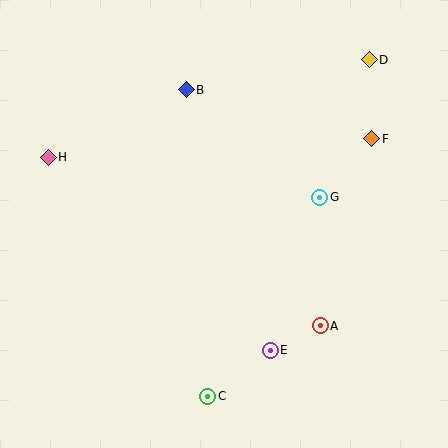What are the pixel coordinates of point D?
Point D is at (369, 60).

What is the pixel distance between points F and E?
The distance between F and E is 234 pixels.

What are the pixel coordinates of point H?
Point H is at (48, 157).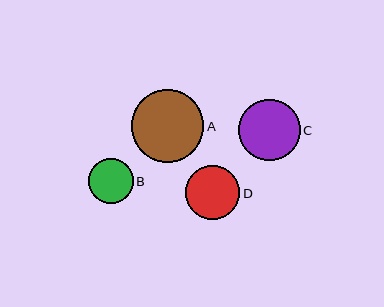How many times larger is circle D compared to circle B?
Circle D is approximately 1.2 times the size of circle B.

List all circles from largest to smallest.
From largest to smallest: A, C, D, B.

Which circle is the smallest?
Circle B is the smallest with a size of approximately 45 pixels.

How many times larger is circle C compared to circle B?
Circle C is approximately 1.4 times the size of circle B.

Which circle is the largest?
Circle A is the largest with a size of approximately 72 pixels.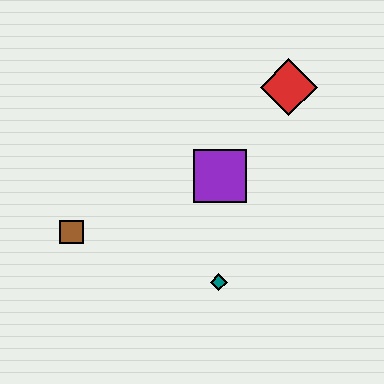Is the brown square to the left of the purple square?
Yes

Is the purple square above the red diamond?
No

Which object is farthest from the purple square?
The brown square is farthest from the purple square.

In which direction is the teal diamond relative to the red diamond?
The teal diamond is below the red diamond.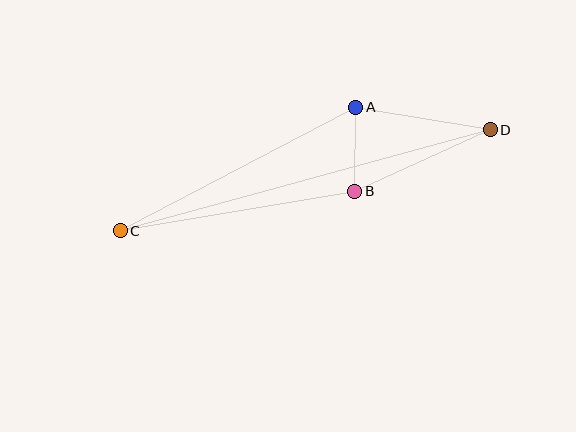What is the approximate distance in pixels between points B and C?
The distance between B and C is approximately 238 pixels.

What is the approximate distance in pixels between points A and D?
The distance between A and D is approximately 136 pixels.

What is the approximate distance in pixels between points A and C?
The distance between A and C is approximately 266 pixels.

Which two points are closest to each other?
Points A and B are closest to each other.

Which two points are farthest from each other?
Points C and D are farthest from each other.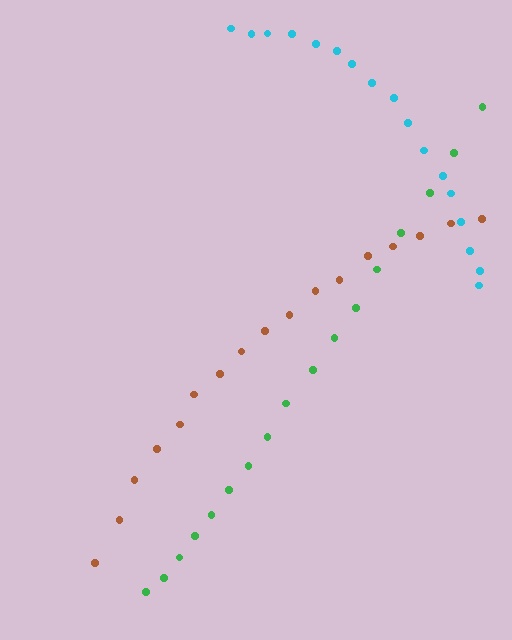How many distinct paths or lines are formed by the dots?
There are 3 distinct paths.